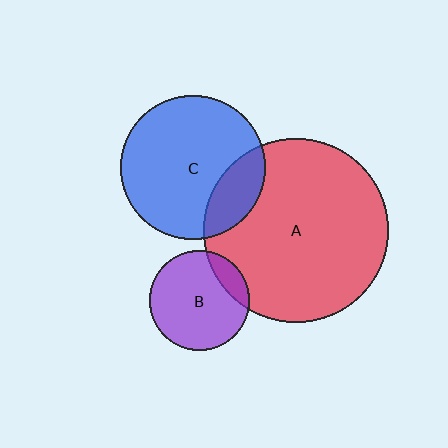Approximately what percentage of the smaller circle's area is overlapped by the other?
Approximately 15%.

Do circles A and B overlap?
Yes.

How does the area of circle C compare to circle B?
Approximately 2.1 times.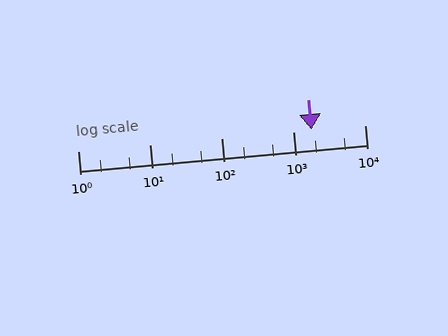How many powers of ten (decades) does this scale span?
The scale spans 4 decades, from 1 to 10000.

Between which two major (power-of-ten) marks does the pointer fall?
The pointer is between 1000 and 10000.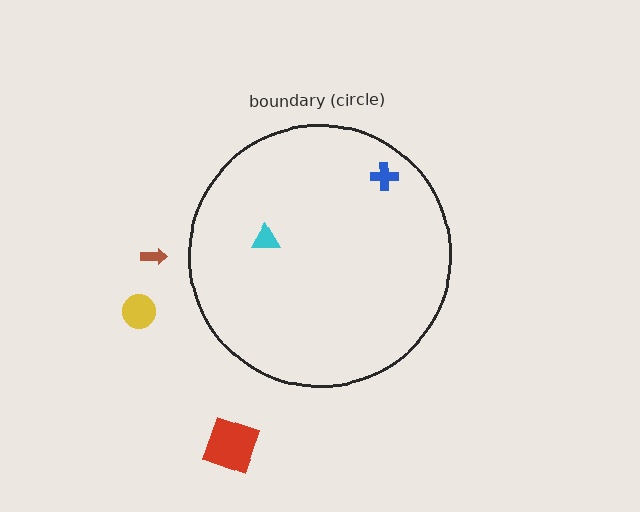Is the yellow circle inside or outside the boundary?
Outside.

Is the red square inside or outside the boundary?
Outside.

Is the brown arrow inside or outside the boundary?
Outside.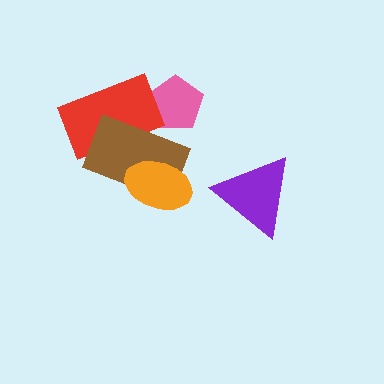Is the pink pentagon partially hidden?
Yes, it is partially covered by another shape.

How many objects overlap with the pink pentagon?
2 objects overlap with the pink pentagon.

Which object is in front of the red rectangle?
The brown rectangle is in front of the red rectangle.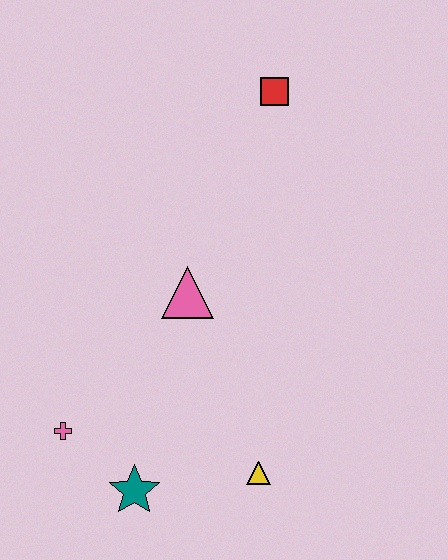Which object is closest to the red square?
The pink triangle is closest to the red square.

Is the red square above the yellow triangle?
Yes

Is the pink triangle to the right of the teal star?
Yes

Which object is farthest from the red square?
The teal star is farthest from the red square.